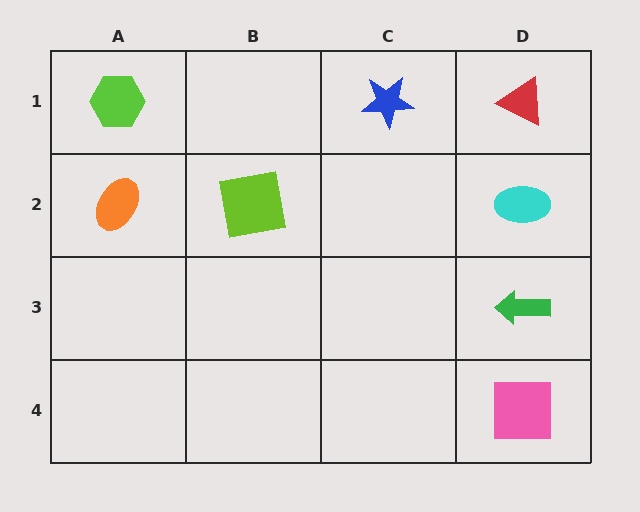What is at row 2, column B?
A lime square.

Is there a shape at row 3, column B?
No, that cell is empty.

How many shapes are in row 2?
3 shapes.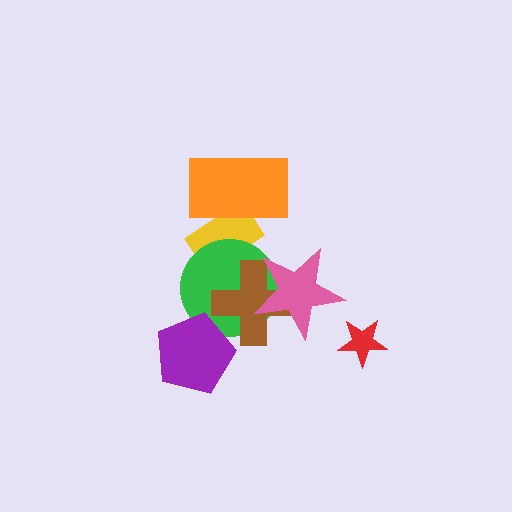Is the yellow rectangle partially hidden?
Yes, it is partially covered by another shape.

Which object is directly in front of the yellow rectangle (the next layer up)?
The green circle is directly in front of the yellow rectangle.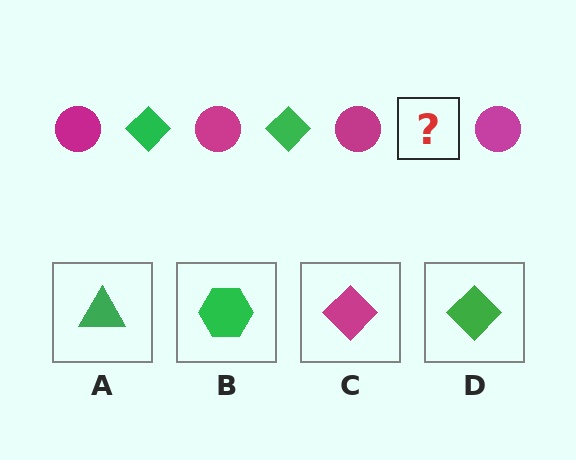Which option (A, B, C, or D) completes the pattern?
D.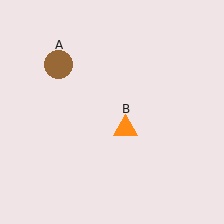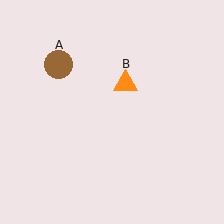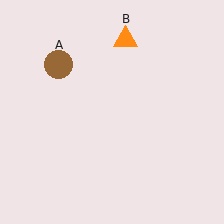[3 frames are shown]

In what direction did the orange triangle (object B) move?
The orange triangle (object B) moved up.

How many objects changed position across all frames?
1 object changed position: orange triangle (object B).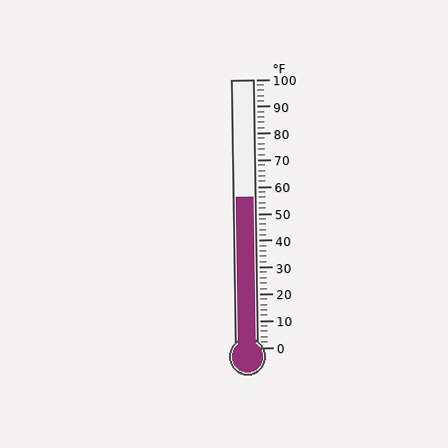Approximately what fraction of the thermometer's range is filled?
The thermometer is filled to approximately 55% of its range.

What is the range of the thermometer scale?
The thermometer scale ranges from 0°F to 100°F.